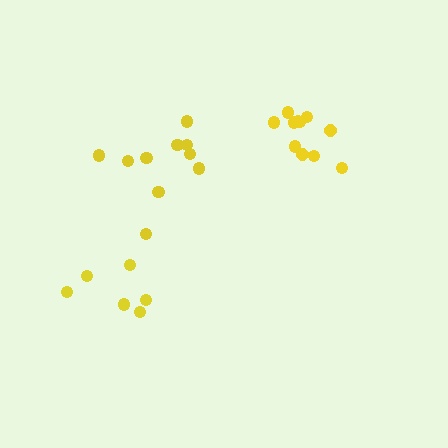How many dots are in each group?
Group 1: 10 dots, Group 2: 6 dots, Group 3: 11 dots (27 total).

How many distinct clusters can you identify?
There are 3 distinct clusters.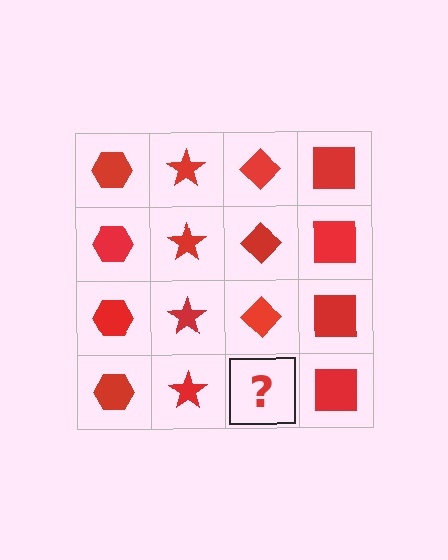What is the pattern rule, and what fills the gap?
The rule is that each column has a consistent shape. The gap should be filled with a red diamond.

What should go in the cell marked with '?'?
The missing cell should contain a red diamond.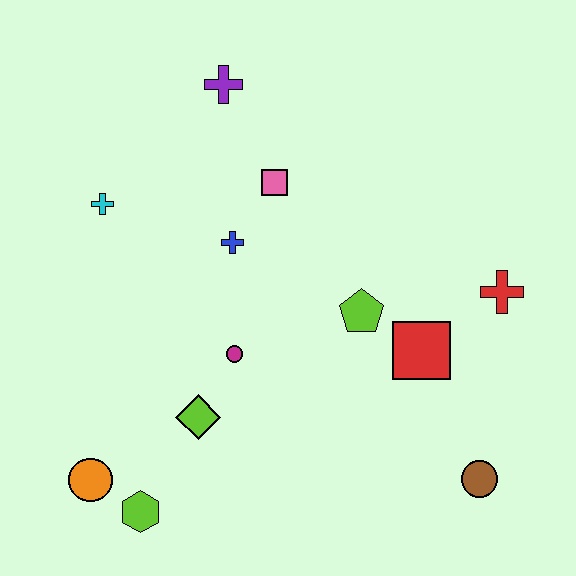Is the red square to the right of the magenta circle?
Yes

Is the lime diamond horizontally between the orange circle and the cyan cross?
No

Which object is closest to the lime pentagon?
The red square is closest to the lime pentagon.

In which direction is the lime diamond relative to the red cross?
The lime diamond is to the left of the red cross.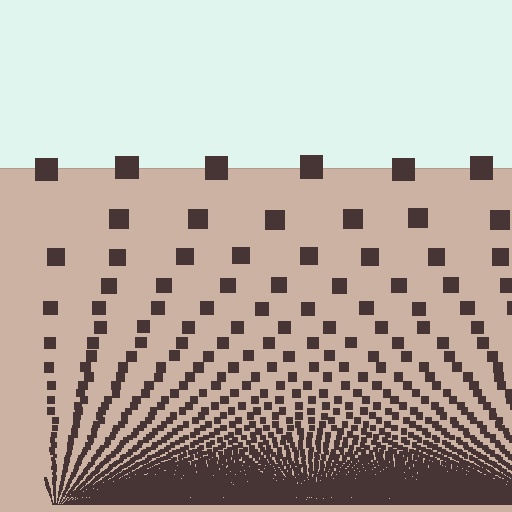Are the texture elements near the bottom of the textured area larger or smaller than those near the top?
Smaller. The gradient is inverted — elements near the bottom are smaller and denser.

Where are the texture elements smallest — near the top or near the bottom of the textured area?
Near the bottom.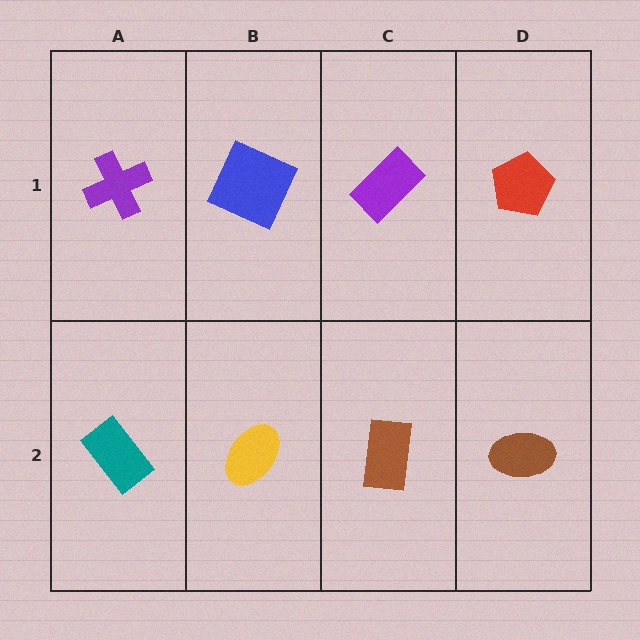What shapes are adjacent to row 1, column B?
A yellow ellipse (row 2, column B), a purple cross (row 1, column A), a purple rectangle (row 1, column C).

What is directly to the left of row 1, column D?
A purple rectangle.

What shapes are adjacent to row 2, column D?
A red pentagon (row 1, column D), a brown rectangle (row 2, column C).